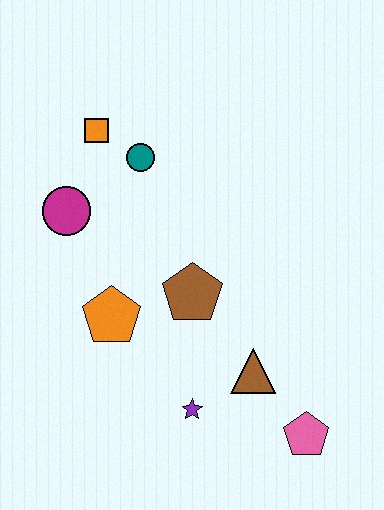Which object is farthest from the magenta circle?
The pink pentagon is farthest from the magenta circle.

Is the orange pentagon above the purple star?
Yes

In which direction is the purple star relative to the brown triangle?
The purple star is to the left of the brown triangle.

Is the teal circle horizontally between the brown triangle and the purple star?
No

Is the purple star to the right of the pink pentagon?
No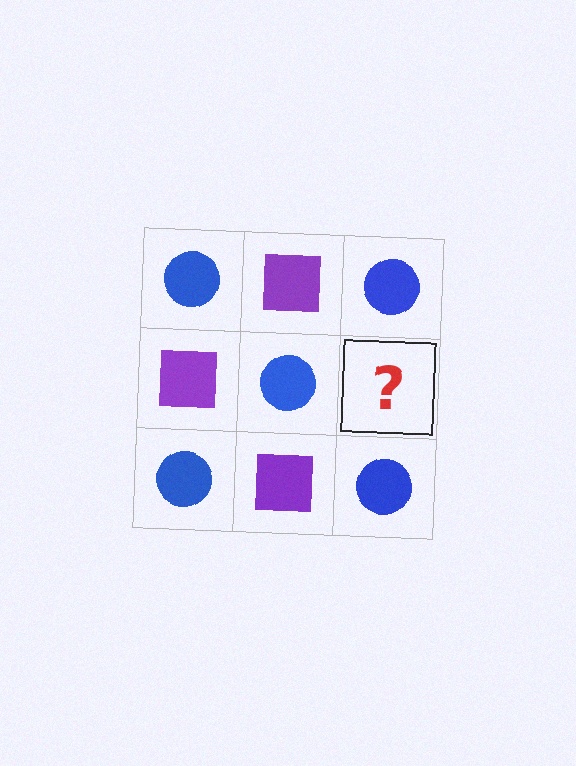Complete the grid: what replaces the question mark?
The question mark should be replaced with a purple square.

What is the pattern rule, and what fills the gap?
The rule is that it alternates blue circle and purple square in a checkerboard pattern. The gap should be filled with a purple square.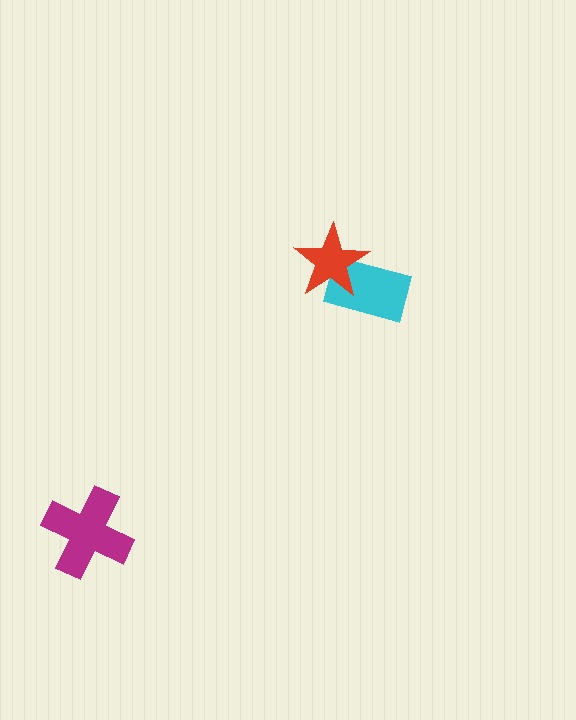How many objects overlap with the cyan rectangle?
1 object overlaps with the cyan rectangle.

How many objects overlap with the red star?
1 object overlaps with the red star.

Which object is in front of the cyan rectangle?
The red star is in front of the cyan rectangle.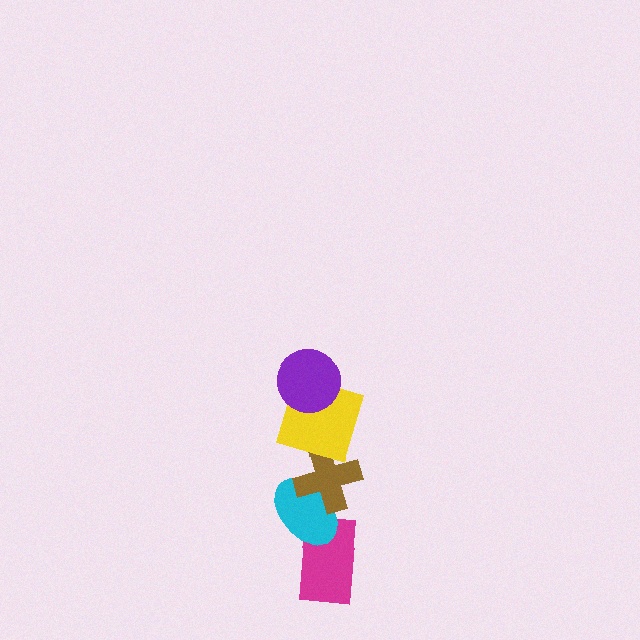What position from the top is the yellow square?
The yellow square is 2nd from the top.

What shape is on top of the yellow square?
The purple circle is on top of the yellow square.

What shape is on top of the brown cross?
The yellow square is on top of the brown cross.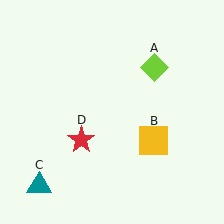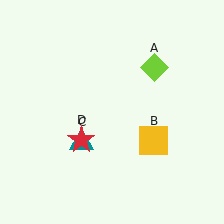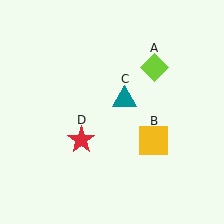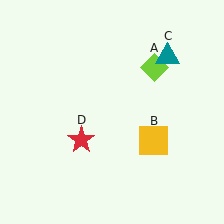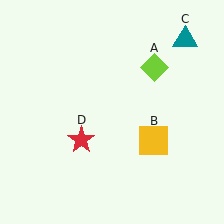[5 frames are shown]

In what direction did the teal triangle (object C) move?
The teal triangle (object C) moved up and to the right.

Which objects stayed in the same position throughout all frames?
Lime diamond (object A) and yellow square (object B) and red star (object D) remained stationary.